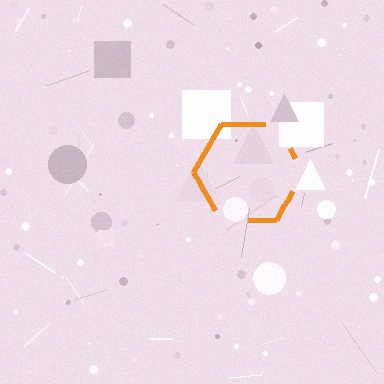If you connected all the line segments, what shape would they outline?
They would outline a hexagon.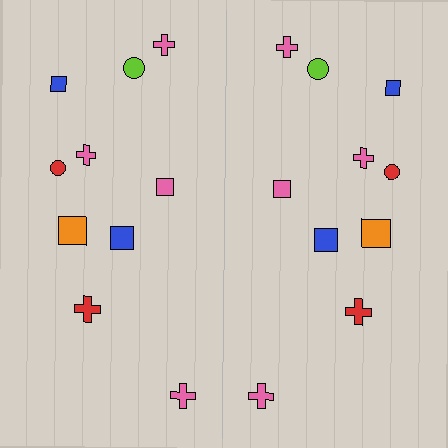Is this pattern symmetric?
Yes, this pattern has bilateral (reflection) symmetry.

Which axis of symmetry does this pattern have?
The pattern has a vertical axis of symmetry running through the center of the image.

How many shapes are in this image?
There are 20 shapes in this image.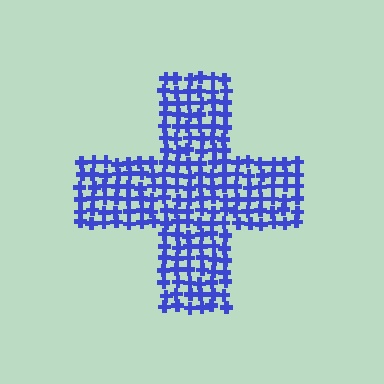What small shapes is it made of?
It is made of small crosses.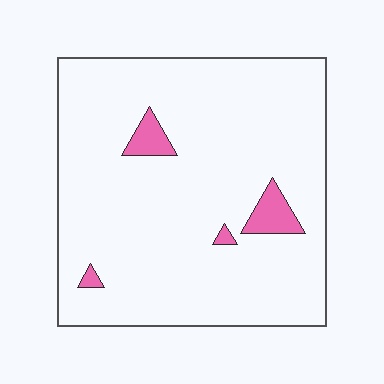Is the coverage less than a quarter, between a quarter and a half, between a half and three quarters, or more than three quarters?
Less than a quarter.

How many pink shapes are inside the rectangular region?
4.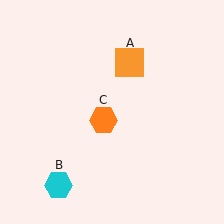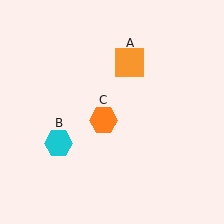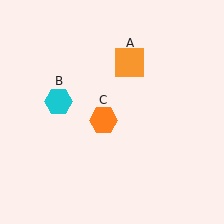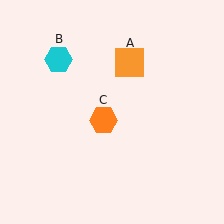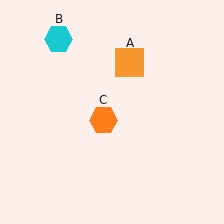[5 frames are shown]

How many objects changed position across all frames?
1 object changed position: cyan hexagon (object B).